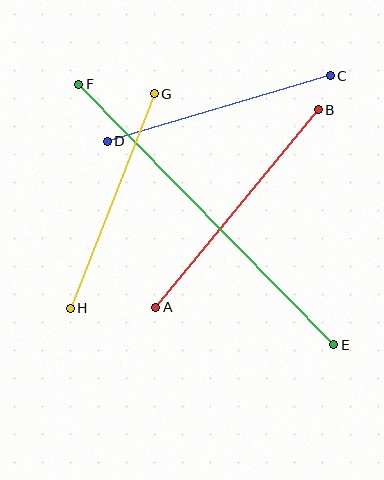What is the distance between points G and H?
The distance is approximately 231 pixels.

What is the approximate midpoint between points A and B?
The midpoint is at approximately (237, 209) pixels.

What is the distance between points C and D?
The distance is approximately 232 pixels.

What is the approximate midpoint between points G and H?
The midpoint is at approximately (112, 201) pixels.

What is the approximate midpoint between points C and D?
The midpoint is at approximately (219, 109) pixels.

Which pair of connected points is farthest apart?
Points E and F are farthest apart.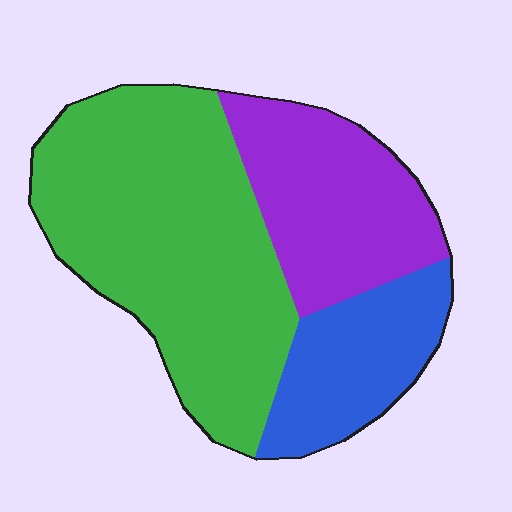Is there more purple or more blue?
Purple.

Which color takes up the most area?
Green, at roughly 55%.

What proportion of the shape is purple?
Purple takes up between a quarter and a half of the shape.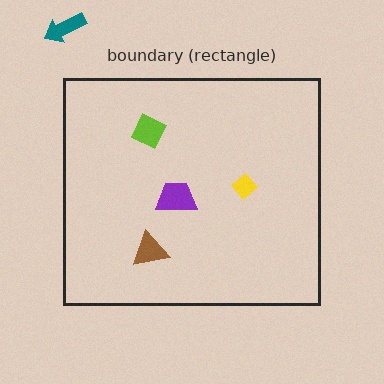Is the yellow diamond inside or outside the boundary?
Inside.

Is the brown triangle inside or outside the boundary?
Inside.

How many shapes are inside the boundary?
4 inside, 1 outside.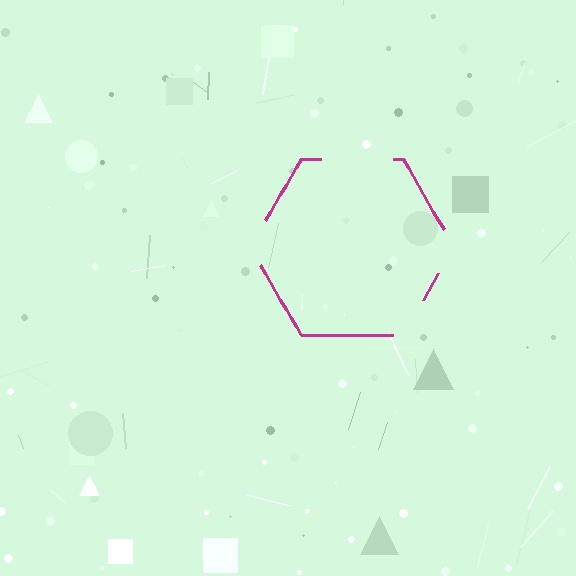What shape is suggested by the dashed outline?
The dashed outline suggests a hexagon.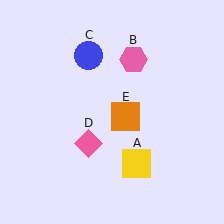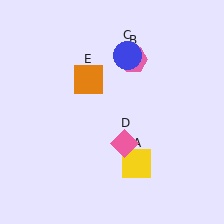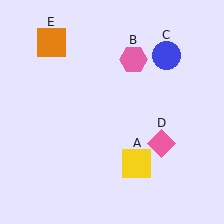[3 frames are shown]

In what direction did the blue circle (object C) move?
The blue circle (object C) moved right.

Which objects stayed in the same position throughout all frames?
Yellow square (object A) and pink hexagon (object B) remained stationary.